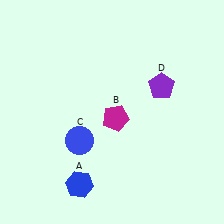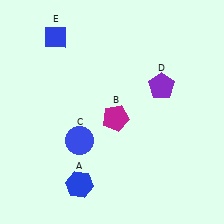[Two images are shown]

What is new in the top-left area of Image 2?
A blue diamond (E) was added in the top-left area of Image 2.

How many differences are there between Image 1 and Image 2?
There is 1 difference between the two images.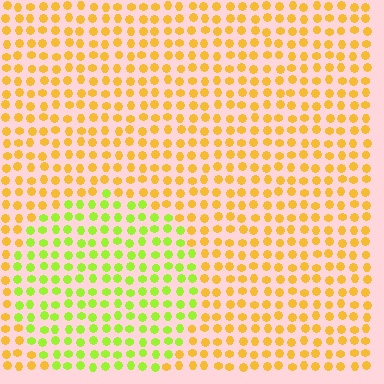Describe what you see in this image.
The image is filled with small yellow elements in a uniform arrangement. A circle-shaped region is visible where the elements are tinted to a slightly different hue, forming a subtle color boundary.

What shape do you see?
I see a circle.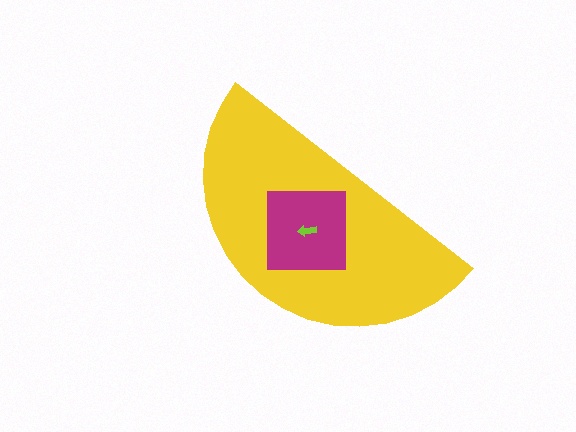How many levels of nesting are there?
3.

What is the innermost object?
The lime arrow.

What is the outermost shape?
The yellow semicircle.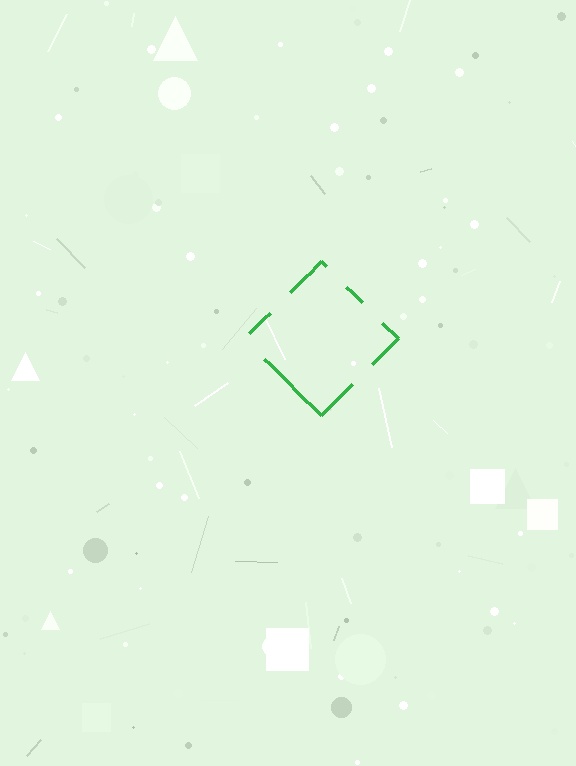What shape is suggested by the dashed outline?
The dashed outline suggests a diamond.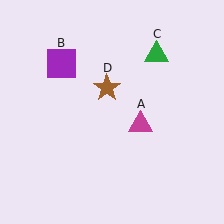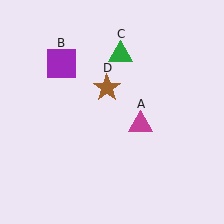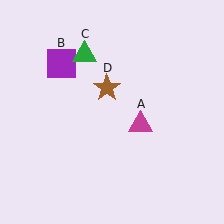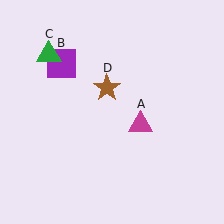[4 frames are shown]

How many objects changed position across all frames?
1 object changed position: green triangle (object C).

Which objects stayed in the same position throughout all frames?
Magenta triangle (object A) and purple square (object B) and brown star (object D) remained stationary.